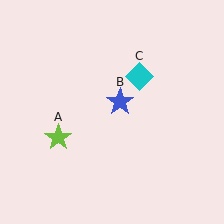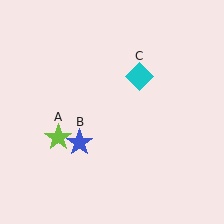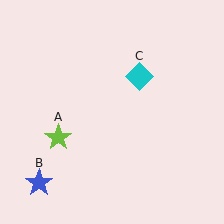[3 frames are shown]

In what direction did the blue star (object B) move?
The blue star (object B) moved down and to the left.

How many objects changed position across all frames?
1 object changed position: blue star (object B).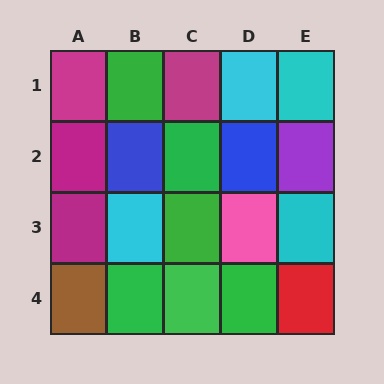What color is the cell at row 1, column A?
Magenta.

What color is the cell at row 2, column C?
Green.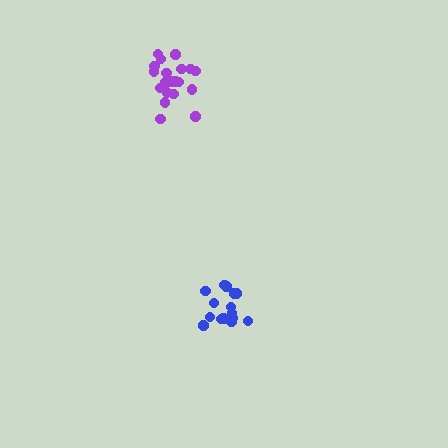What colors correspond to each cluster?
The clusters are colored: blue, purple.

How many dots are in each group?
Group 1: 15 dots, Group 2: 20 dots (35 total).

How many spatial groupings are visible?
There are 2 spatial groupings.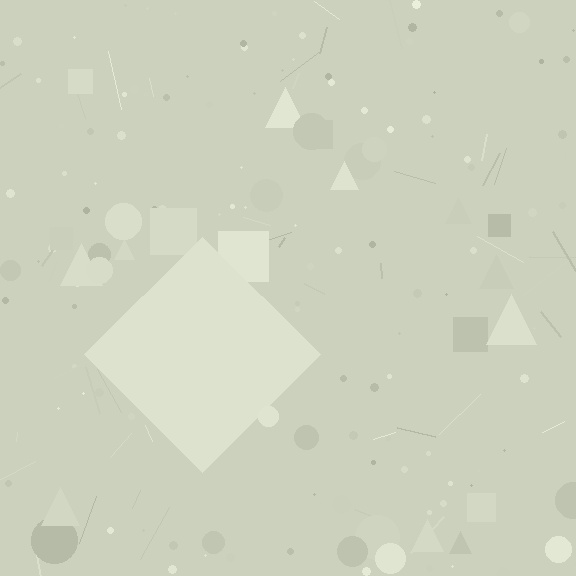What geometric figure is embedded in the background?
A diamond is embedded in the background.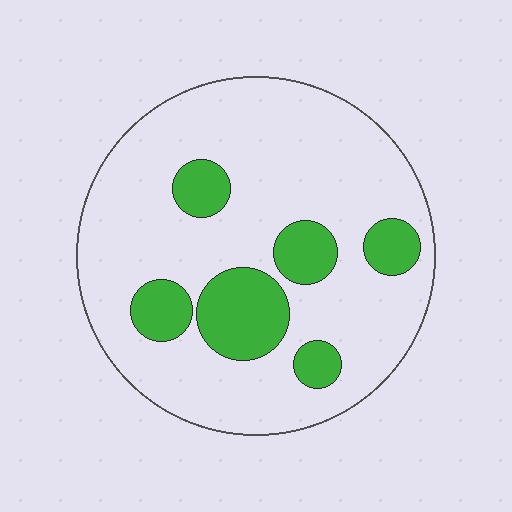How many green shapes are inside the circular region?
6.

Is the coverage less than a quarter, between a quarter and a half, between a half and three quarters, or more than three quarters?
Less than a quarter.